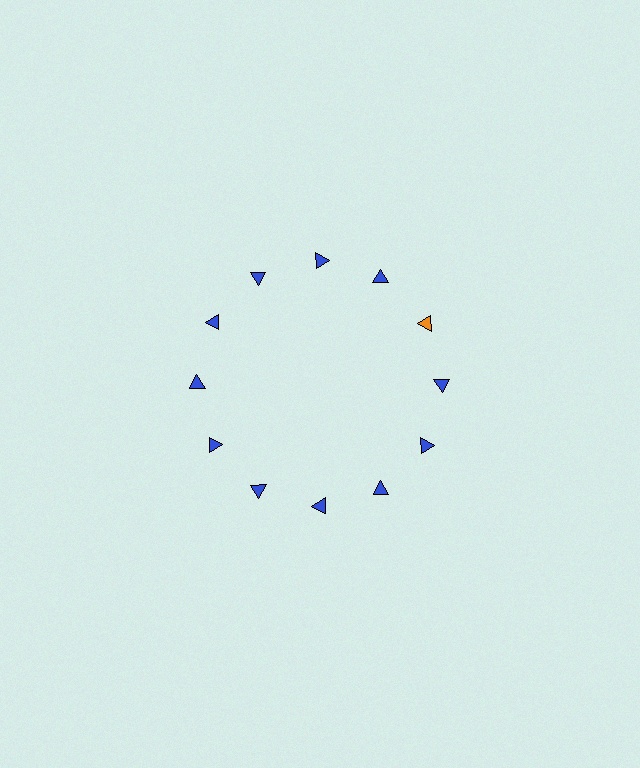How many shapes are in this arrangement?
There are 12 shapes arranged in a ring pattern.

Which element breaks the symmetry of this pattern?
The orange triangle at roughly the 2 o'clock position breaks the symmetry. All other shapes are blue triangles.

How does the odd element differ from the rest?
It has a different color: orange instead of blue.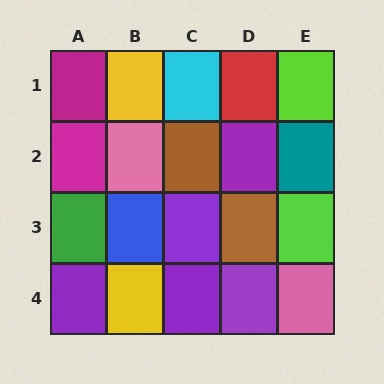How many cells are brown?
2 cells are brown.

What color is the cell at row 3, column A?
Green.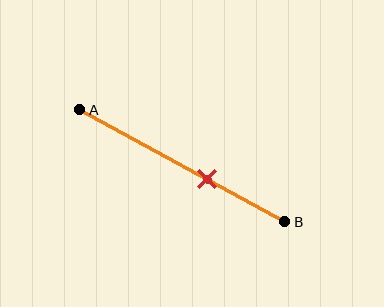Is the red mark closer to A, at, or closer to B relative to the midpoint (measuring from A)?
The red mark is closer to point B than the midpoint of segment AB.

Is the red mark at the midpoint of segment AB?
No, the mark is at about 60% from A, not at the 50% midpoint.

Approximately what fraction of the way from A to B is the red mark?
The red mark is approximately 60% of the way from A to B.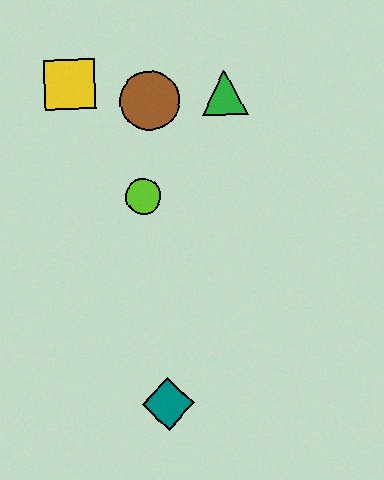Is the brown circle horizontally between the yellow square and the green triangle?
Yes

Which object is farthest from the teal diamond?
The yellow square is farthest from the teal diamond.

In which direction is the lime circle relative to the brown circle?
The lime circle is below the brown circle.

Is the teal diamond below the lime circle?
Yes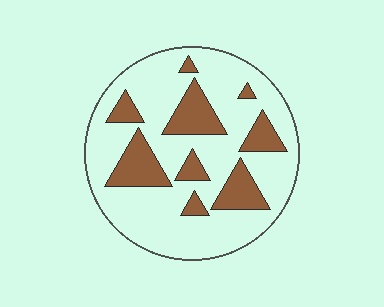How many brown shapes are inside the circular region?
9.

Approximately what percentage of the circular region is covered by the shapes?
Approximately 25%.